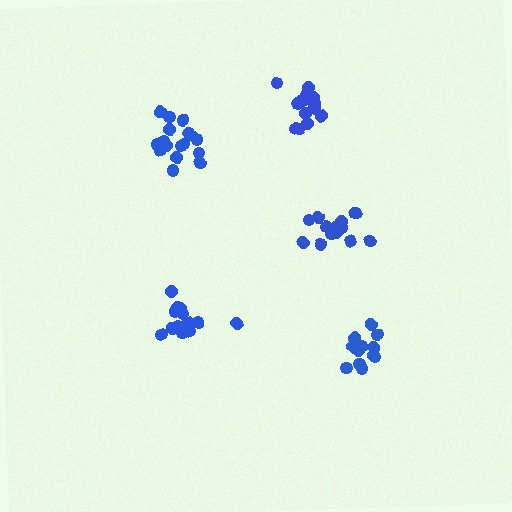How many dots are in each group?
Group 1: 13 dots, Group 2: 14 dots, Group 3: 15 dots, Group 4: 17 dots, Group 5: 15 dots (74 total).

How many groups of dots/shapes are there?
There are 5 groups.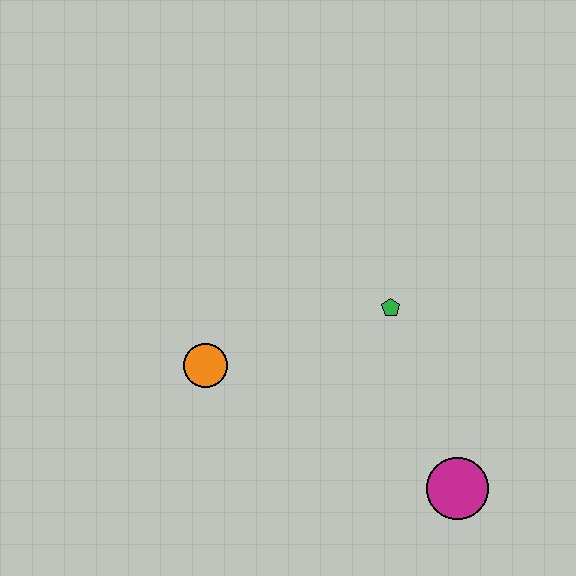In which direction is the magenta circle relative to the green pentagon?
The magenta circle is below the green pentagon.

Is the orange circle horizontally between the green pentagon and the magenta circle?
No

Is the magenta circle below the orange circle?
Yes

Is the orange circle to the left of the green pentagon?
Yes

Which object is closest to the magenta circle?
The green pentagon is closest to the magenta circle.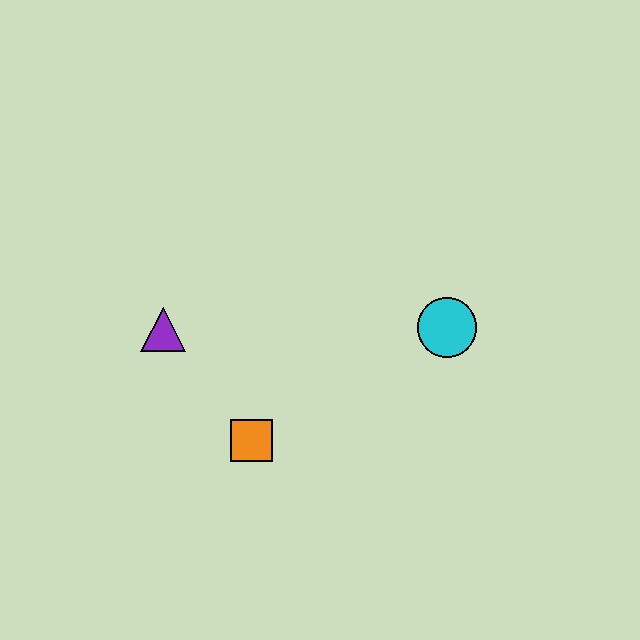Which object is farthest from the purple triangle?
The cyan circle is farthest from the purple triangle.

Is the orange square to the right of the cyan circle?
No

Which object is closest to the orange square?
The purple triangle is closest to the orange square.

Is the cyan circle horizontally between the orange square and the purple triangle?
No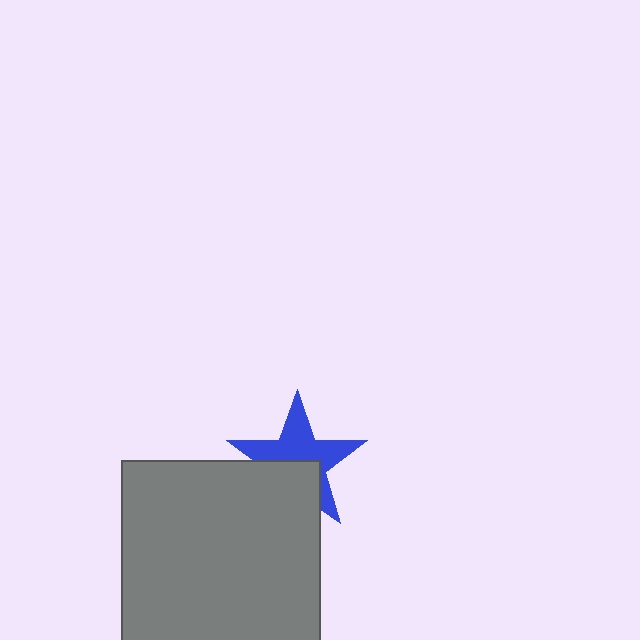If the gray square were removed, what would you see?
You would see the complete blue star.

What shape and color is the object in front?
The object in front is a gray square.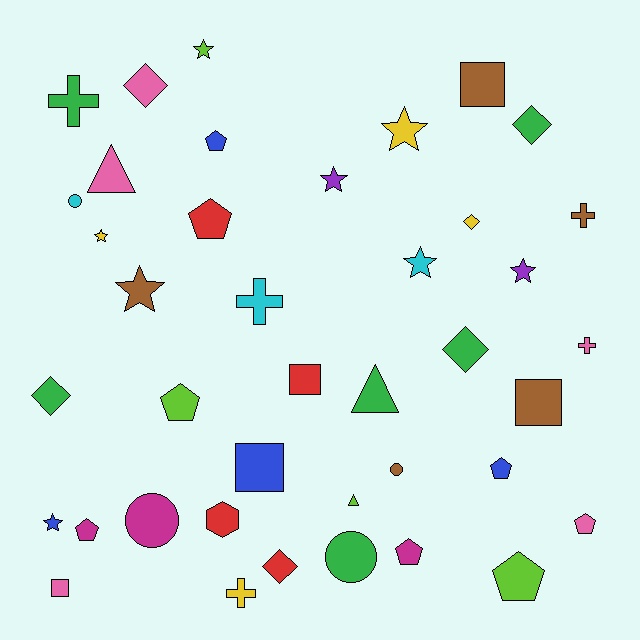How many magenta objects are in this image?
There are 3 magenta objects.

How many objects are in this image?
There are 40 objects.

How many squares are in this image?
There are 5 squares.